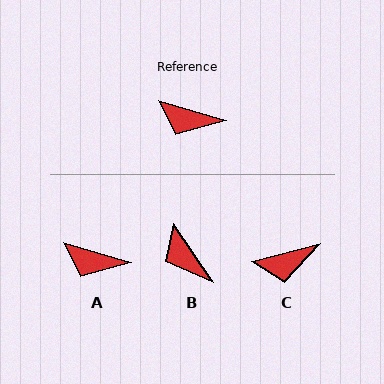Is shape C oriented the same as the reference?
No, it is off by about 31 degrees.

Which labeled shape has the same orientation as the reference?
A.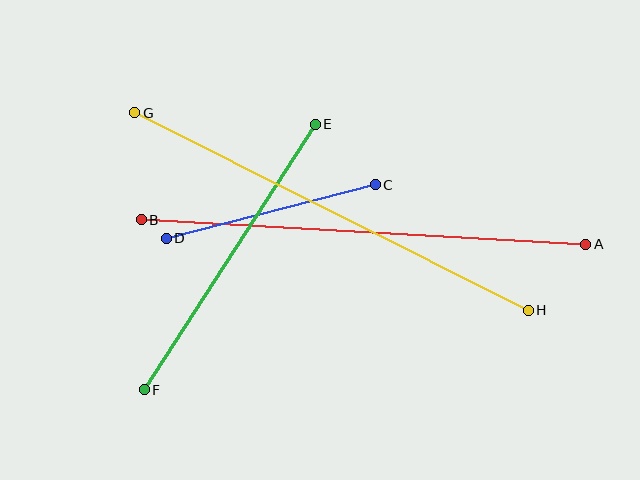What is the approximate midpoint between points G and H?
The midpoint is at approximately (332, 211) pixels.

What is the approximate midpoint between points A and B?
The midpoint is at approximately (364, 232) pixels.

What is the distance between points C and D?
The distance is approximately 215 pixels.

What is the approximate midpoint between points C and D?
The midpoint is at approximately (271, 212) pixels.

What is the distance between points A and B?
The distance is approximately 445 pixels.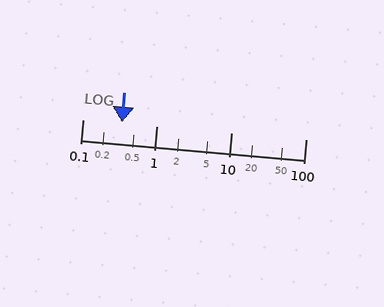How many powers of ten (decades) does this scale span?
The scale spans 3 decades, from 0.1 to 100.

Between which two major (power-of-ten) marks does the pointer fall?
The pointer is between 0.1 and 1.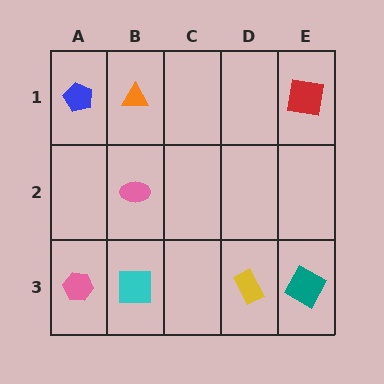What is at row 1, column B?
An orange triangle.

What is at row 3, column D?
A yellow rectangle.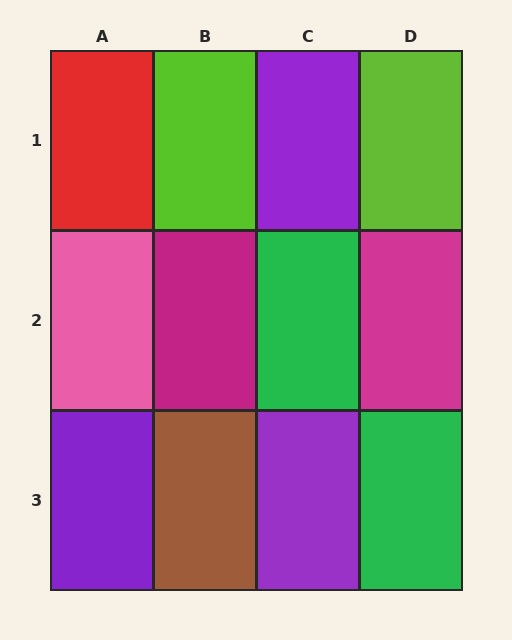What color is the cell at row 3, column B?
Brown.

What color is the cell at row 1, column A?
Red.